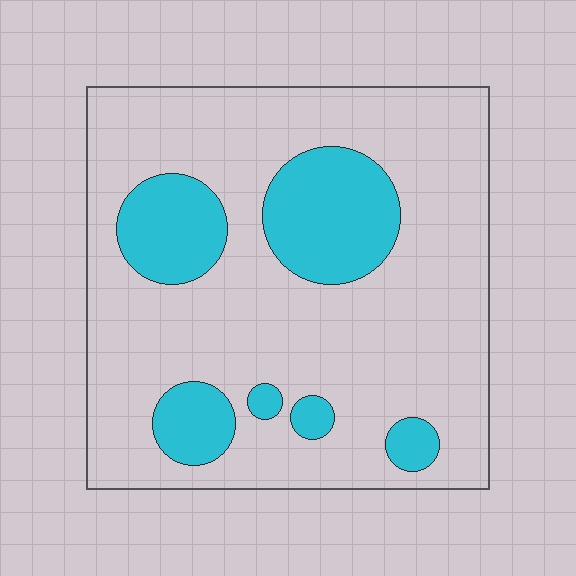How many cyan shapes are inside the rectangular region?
6.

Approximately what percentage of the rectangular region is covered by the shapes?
Approximately 20%.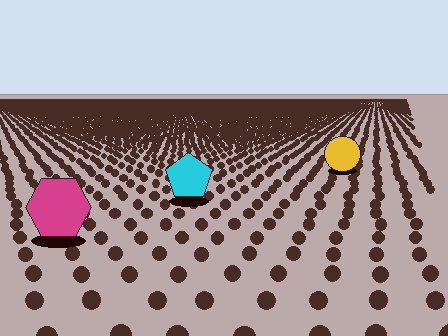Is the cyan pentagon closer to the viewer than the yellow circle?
Yes. The cyan pentagon is closer — you can tell from the texture gradient: the ground texture is coarser near it.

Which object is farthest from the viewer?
The yellow circle is farthest from the viewer. It appears smaller and the ground texture around it is denser.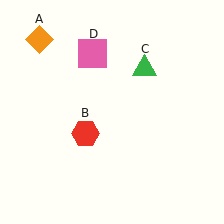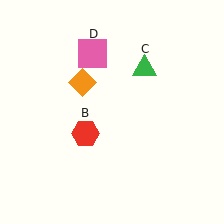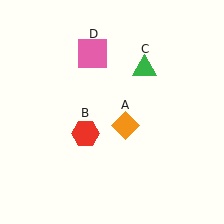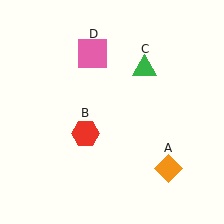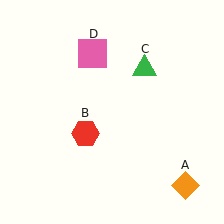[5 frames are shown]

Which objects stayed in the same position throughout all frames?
Red hexagon (object B) and green triangle (object C) and pink square (object D) remained stationary.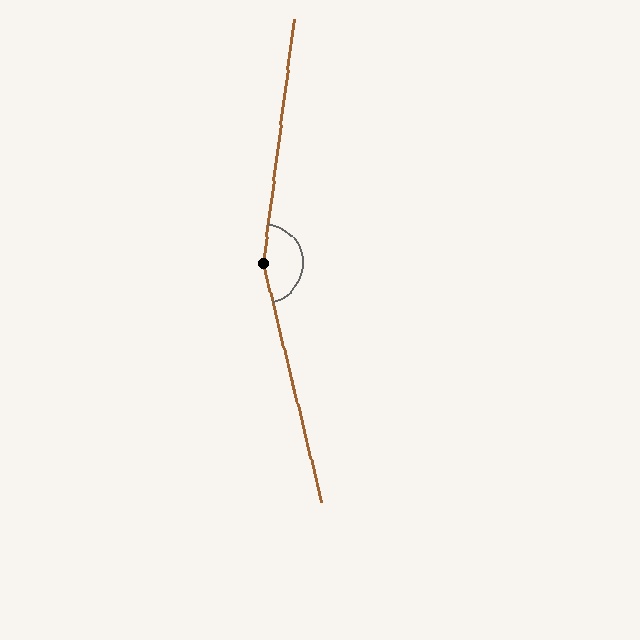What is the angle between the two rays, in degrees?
Approximately 159 degrees.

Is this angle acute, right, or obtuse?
It is obtuse.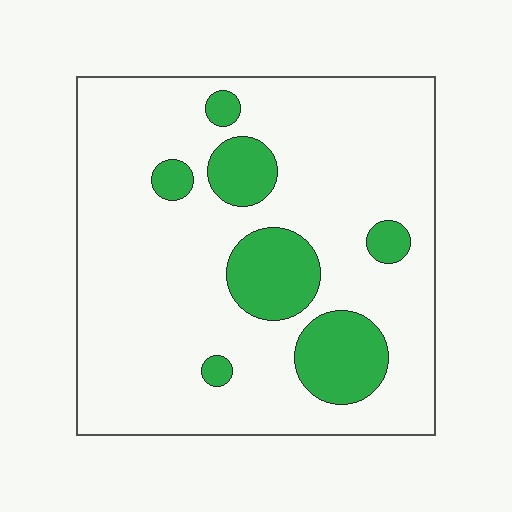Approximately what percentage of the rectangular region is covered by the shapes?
Approximately 20%.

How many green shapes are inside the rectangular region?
7.